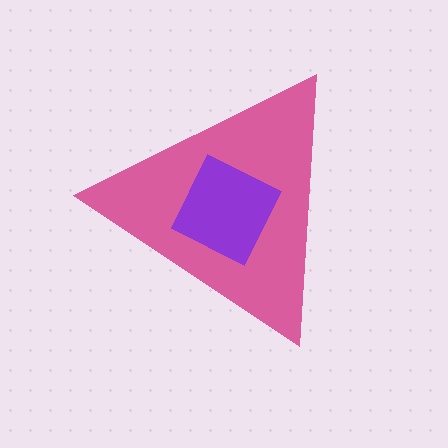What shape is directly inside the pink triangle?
The purple square.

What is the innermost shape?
The purple square.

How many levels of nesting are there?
2.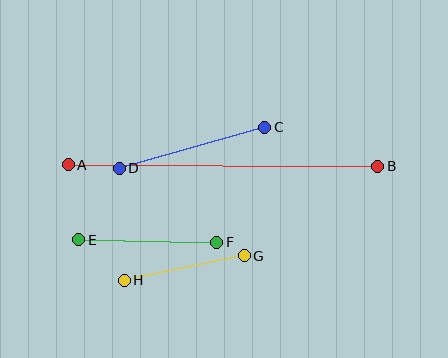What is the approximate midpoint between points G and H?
The midpoint is at approximately (184, 268) pixels.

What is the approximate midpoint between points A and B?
The midpoint is at approximately (223, 165) pixels.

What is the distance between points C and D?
The distance is approximately 151 pixels.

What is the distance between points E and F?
The distance is approximately 138 pixels.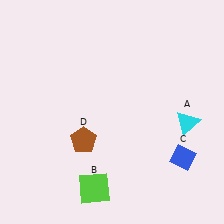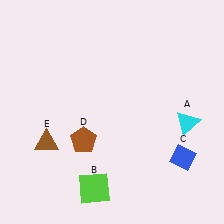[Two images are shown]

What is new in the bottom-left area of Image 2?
A brown triangle (E) was added in the bottom-left area of Image 2.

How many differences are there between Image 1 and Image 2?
There is 1 difference between the two images.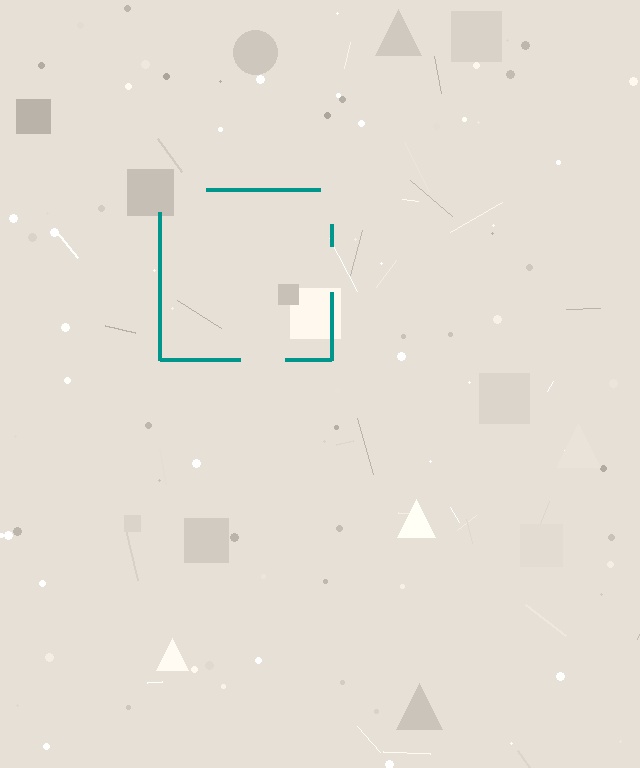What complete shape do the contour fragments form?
The contour fragments form a square.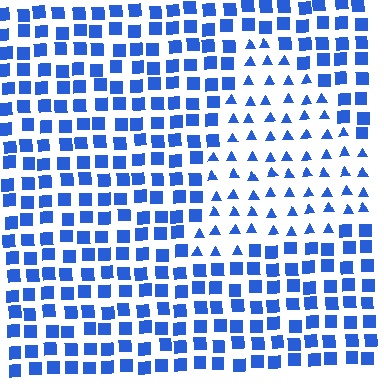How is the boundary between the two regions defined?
The boundary is defined by a change in element shape: triangles inside vs. squares outside. All elements share the same color and spacing.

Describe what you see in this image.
The image is filled with small blue elements arranged in a uniform grid. A triangle-shaped region contains triangles, while the surrounding area contains squares. The boundary is defined purely by the change in element shape.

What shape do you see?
I see a triangle.